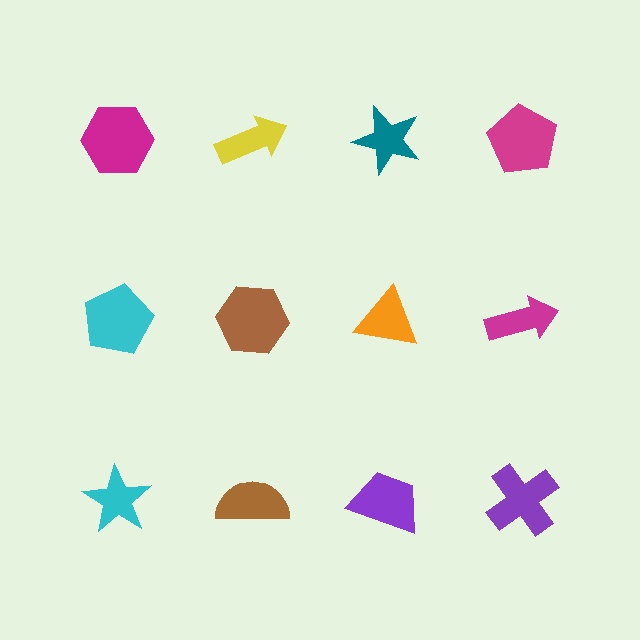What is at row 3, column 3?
A purple trapezoid.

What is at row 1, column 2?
A yellow arrow.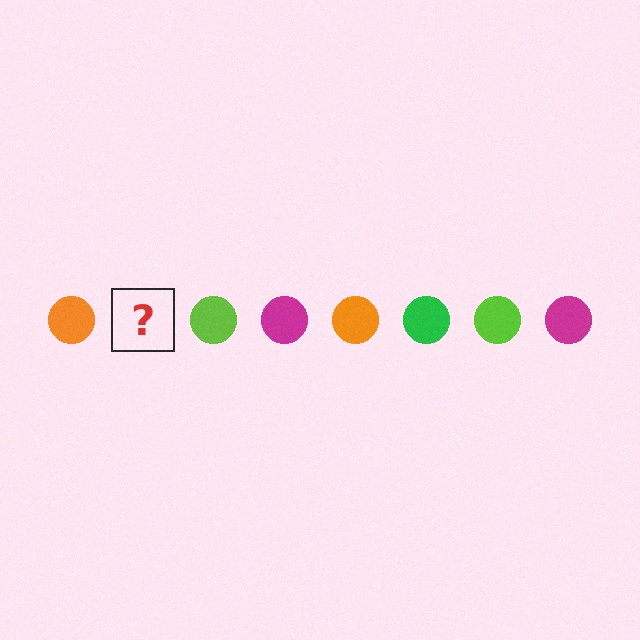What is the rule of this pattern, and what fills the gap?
The rule is that the pattern cycles through orange, green, lime, magenta circles. The gap should be filled with a green circle.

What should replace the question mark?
The question mark should be replaced with a green circle.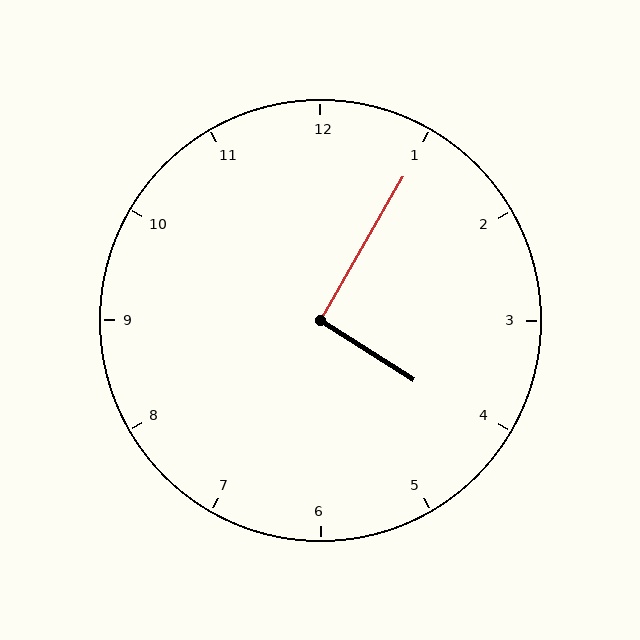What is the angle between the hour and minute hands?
Approximately 92 degrees.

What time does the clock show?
4:05.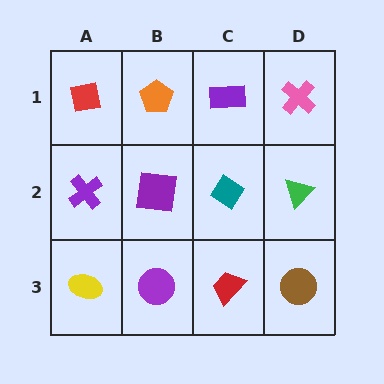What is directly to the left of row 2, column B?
A purple cross.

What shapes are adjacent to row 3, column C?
A teal diamond (row 2, column C), a purple circle (row 3, column B), a brown circle (row 3, column D).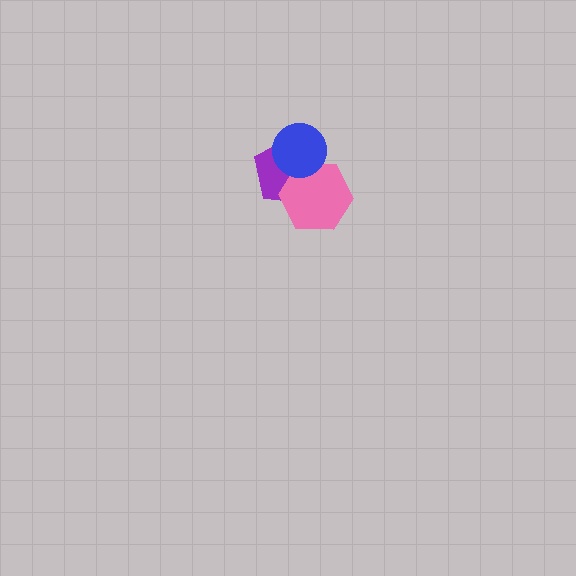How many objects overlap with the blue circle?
2 objects overlap with the blue circle.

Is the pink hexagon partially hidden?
Yes, it is partially covered by another shape.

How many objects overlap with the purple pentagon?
2 objects overlap with the purple pentagon.